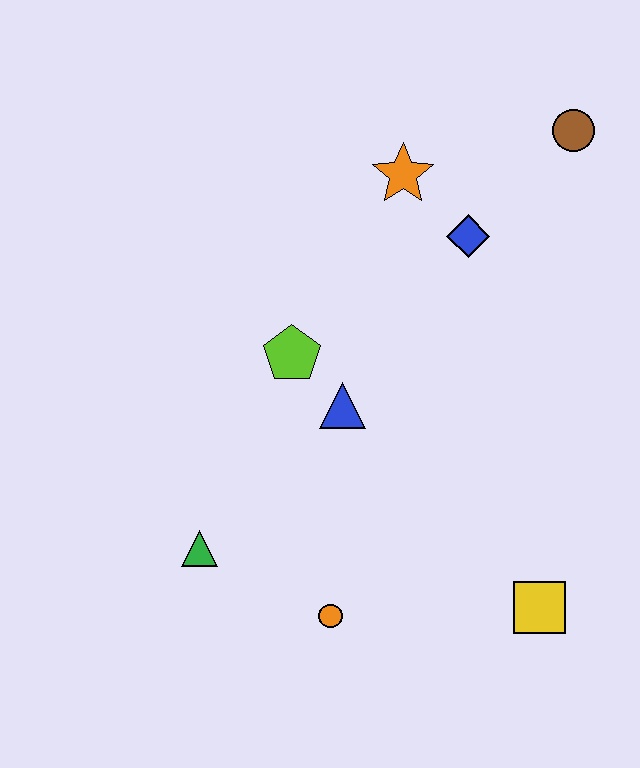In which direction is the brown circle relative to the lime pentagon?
The brown circle is to the right of the lime pentagon.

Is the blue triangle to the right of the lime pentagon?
Yes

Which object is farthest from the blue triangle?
The brown circle is farthest from the blue triangle.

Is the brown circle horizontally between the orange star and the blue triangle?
No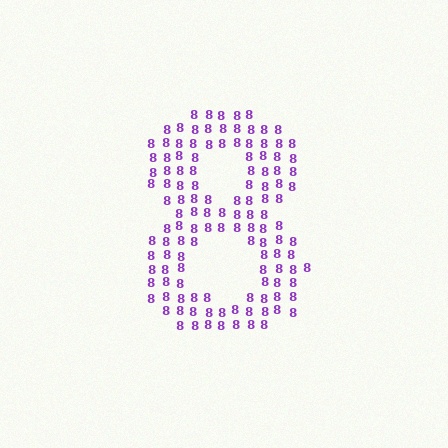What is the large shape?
The large shape is the digit 8.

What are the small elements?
The small elements are digit 8's.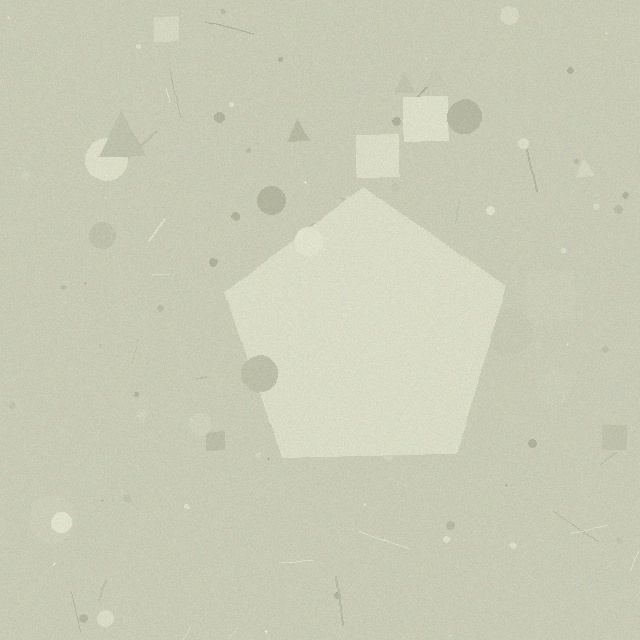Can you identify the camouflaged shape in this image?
The camouflaged shape is a pentagon.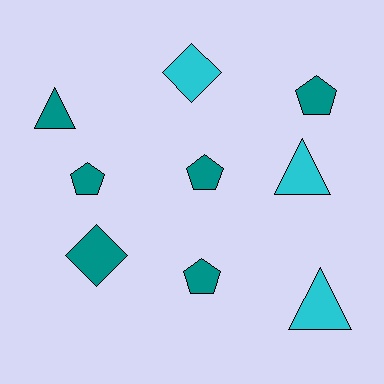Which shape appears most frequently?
Pentagon, with 4 objects.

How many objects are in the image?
There are 9 objects.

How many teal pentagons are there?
There are 4 teal pentagons.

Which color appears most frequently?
Teal, with 6 objects.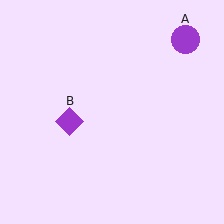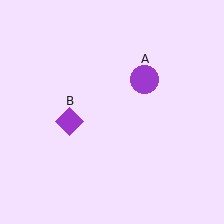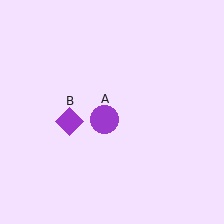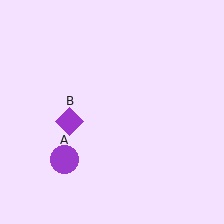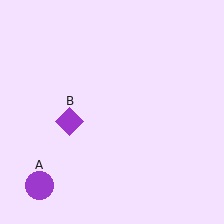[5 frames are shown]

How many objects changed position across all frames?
1 object changed position: purple circle (object A).